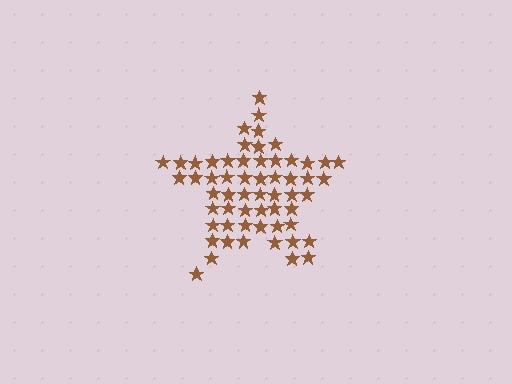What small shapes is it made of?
It is made of small stars.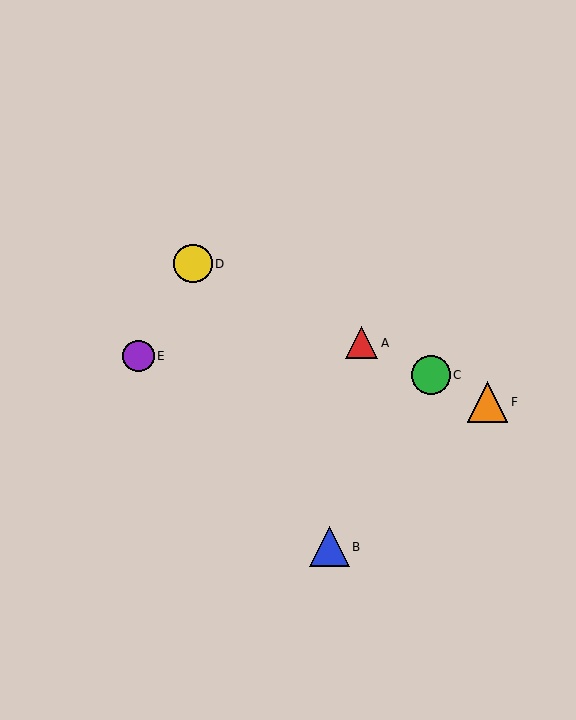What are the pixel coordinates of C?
Object C is at (431, 375).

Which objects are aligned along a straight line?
Objects A, C, D, F are aligned along a straight line.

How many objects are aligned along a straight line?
4 objects (A, C, D, F) are aligned along a straight line.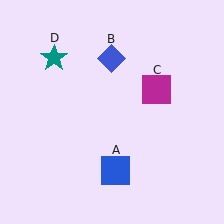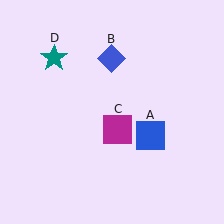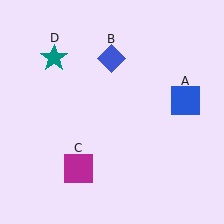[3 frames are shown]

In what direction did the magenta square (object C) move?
The magenta square (object C) moved down and to the left.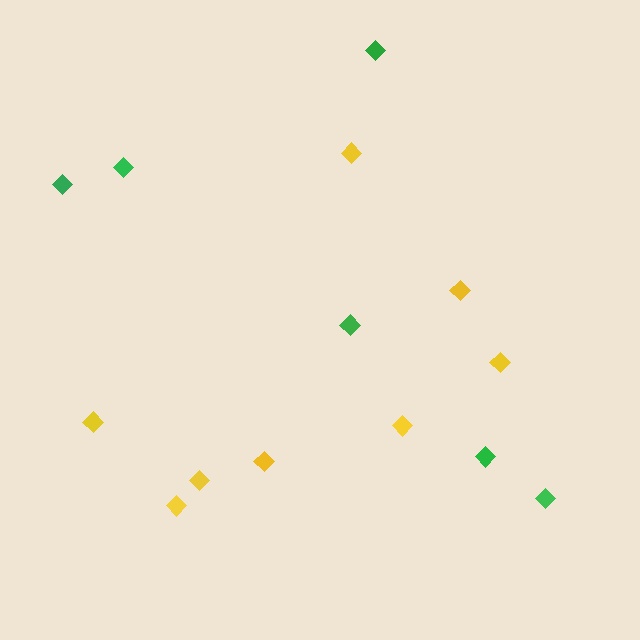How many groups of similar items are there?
There are 2 groups: one group of yellow diamonds (8) and one group of green diamonds (6).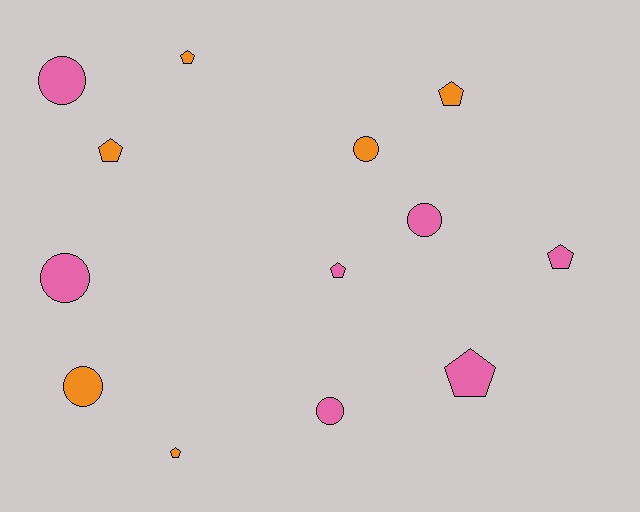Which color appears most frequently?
Pink, with 7 objects.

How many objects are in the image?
There are 13 objects.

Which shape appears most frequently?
Pentagon, with 7 objects.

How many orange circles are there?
There are 2 orange circles.